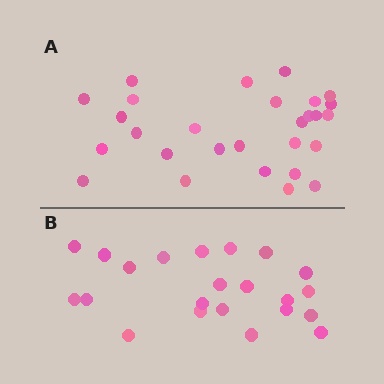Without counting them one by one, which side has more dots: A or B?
Region A (the top region) has more dots.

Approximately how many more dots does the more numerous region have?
Region A has about 6 more dots than region B.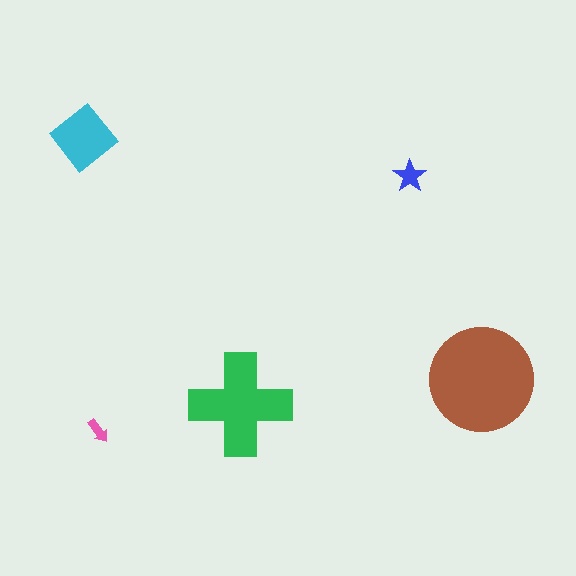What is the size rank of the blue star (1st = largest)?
4th.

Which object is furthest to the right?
The brown circle is rightmost.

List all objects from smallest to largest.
The pink arrow, the blue star, the cyan diamond, the green cross, the brown circle.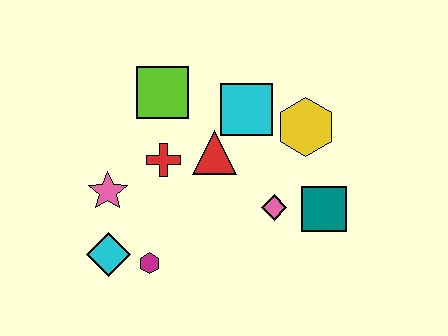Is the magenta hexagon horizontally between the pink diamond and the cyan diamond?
Yes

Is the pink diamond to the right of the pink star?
Yes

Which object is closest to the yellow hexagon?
The cyan square is closest to the yellow hexagon.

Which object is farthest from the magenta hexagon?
The yellow hexagon is farthest from the magenta hexagon.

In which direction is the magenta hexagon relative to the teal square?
The magenta hexagon is to the left of the teal square.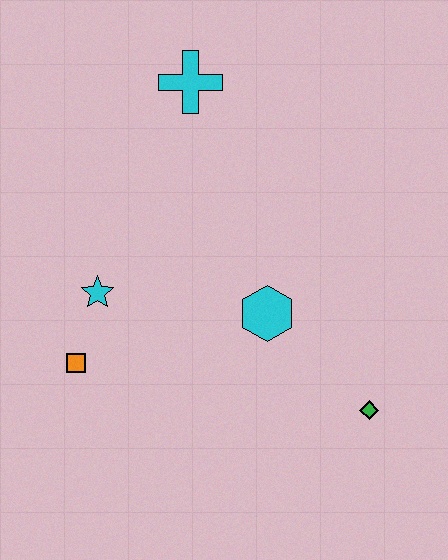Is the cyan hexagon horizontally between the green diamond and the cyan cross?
Yes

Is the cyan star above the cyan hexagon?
Yes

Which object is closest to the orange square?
The cyan star is closest to the orange square.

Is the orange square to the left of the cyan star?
Yes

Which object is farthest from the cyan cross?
The green diamond is farthest from the cyan cross.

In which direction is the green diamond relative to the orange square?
The green diamond is to the right of the orange square.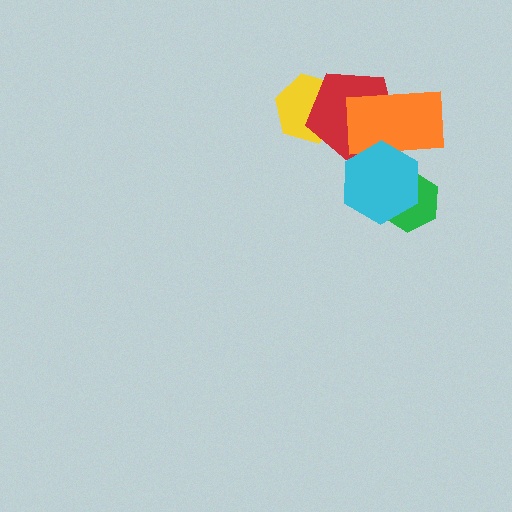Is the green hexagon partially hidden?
Yes, it is partially covered by another shape.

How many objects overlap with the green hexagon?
1 object overlaps with the green hexagon.